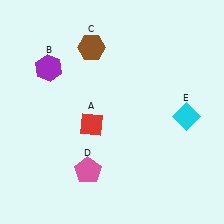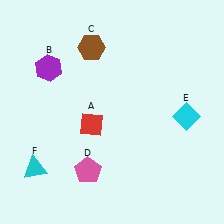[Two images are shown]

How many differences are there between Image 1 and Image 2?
There is 1 difference between the two images.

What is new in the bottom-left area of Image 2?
A cyan triangle (F) was added in the bottom-left area of Image 2.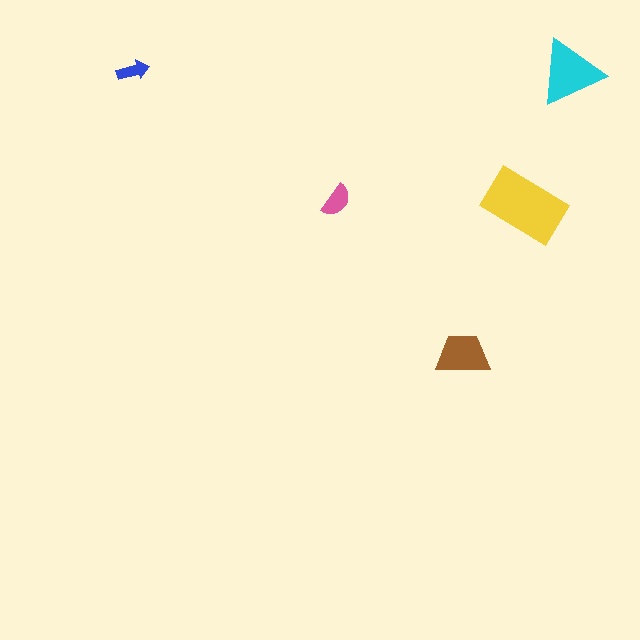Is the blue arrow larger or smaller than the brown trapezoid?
Smaller.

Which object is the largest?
The yellow rectangle.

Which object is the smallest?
The blue arrow.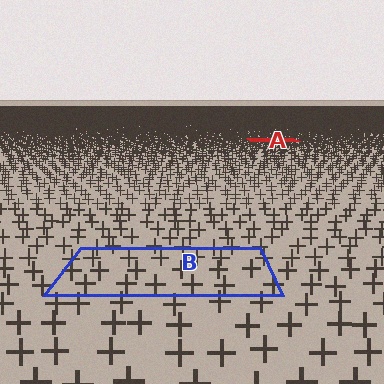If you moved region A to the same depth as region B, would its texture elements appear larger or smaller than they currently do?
They would appear larger. At a closer depth, the same texture elements are projected at a bigger on-screen size.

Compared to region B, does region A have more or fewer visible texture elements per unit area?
Region A has more texture elements per unit area — they are packed more densely because it is farther away.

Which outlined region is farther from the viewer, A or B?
Region A is farther from the viewer — the texture elements inside it appear smaller and more densely packed.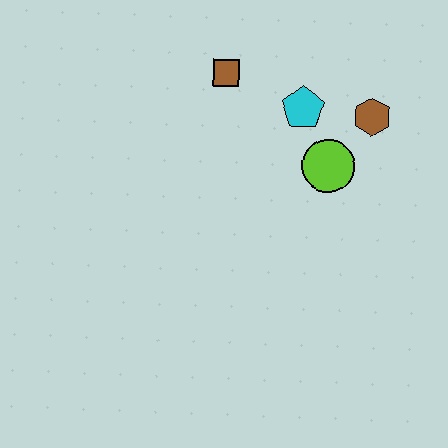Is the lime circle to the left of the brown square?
No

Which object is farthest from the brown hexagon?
The brown square is farthest from the brown hexagon.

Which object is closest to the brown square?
The cyan pentagon is closest to the brown square.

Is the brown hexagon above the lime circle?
Yes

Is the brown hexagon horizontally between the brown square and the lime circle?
No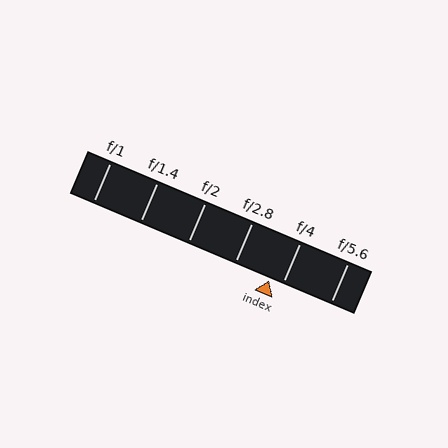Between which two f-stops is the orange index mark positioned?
The index mark is between f/2.8 and f/4.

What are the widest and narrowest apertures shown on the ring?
The widest aperture shown is f/1 and the narrowest is f/5.6.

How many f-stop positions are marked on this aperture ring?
There are 6 f-stop positions marked.